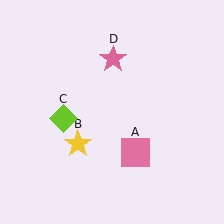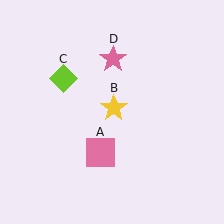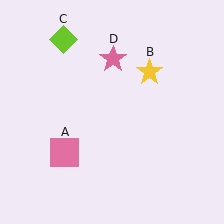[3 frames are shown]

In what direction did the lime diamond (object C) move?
The lime diamond (object C) moved up.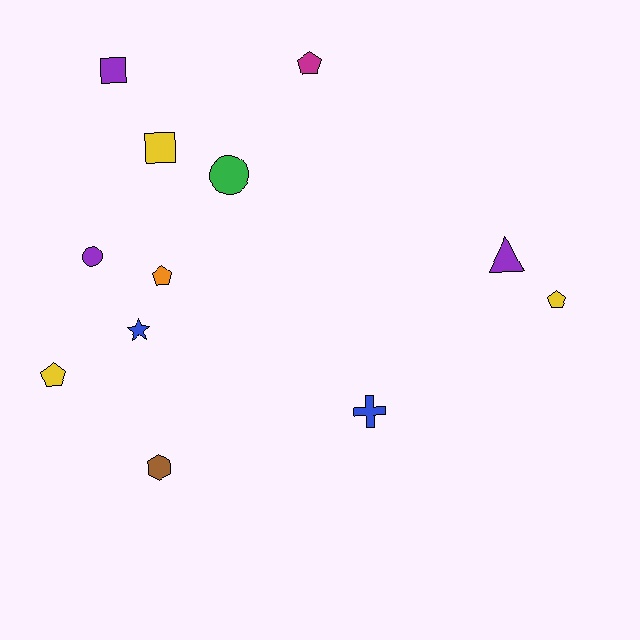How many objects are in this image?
There are 12 objects.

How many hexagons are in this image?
There is 1 hexagon.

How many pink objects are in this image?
There are no pink objects.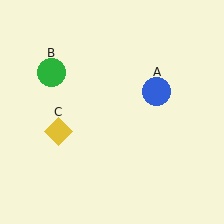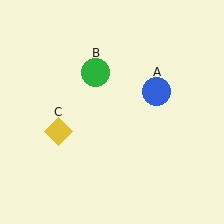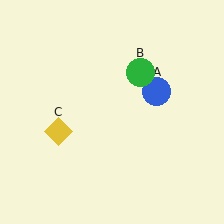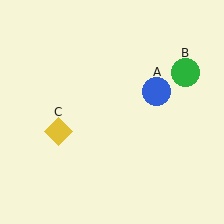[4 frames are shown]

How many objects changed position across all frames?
1 object changed position: green circle (object B).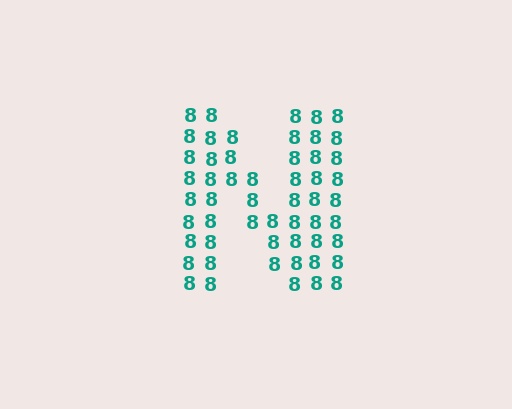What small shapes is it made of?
It is made of small digit 8's.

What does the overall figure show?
The overall figure shows the letter N.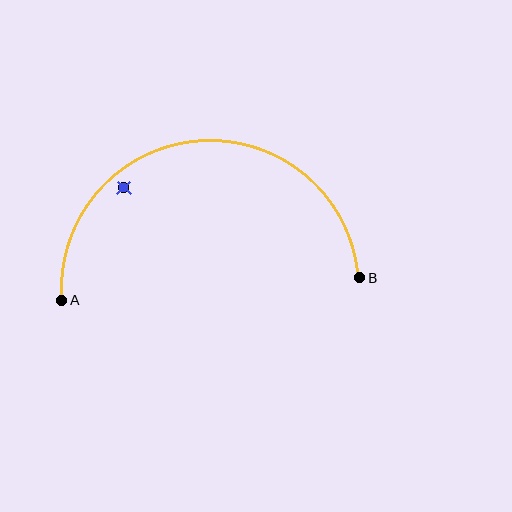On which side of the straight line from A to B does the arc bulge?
The arc bulges above the straight line connecting A and B.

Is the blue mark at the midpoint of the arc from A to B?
No — the blue mark does not lie on the arc at all. It sits slightly inside the curve.